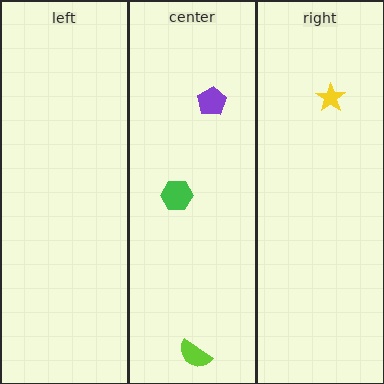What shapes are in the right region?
The yellow star.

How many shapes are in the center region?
3.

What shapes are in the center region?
The lime semicircle, the purple pentagon, the green hexagon.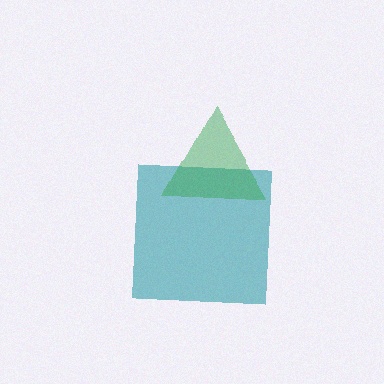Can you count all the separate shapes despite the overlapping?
Yes, there are 2 separate shapes.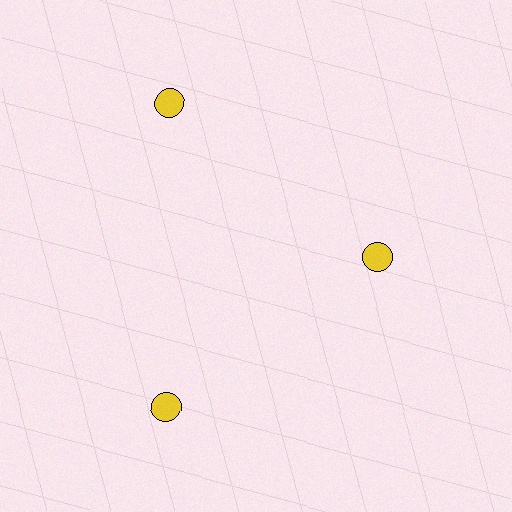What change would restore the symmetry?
The symmetry would be restored by moving it outward, back onto the ring so that all 3 circles sit at equal angles and equal distance from the center.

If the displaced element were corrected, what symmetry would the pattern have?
It would have 3-fold rotational symmetry — the pattern would map onto itself every 120 degrees.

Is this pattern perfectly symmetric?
No. The 3 yellow circles are arranged in a ring, but one element near the 3 o'clock position is pulled inward toward the center, breaking the 3-fold rotational symmetry.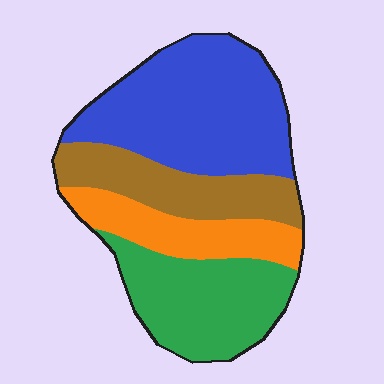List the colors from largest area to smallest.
From largest to smallest: blue, green, brown, orange.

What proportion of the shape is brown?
Brown covers about 20% of the shape.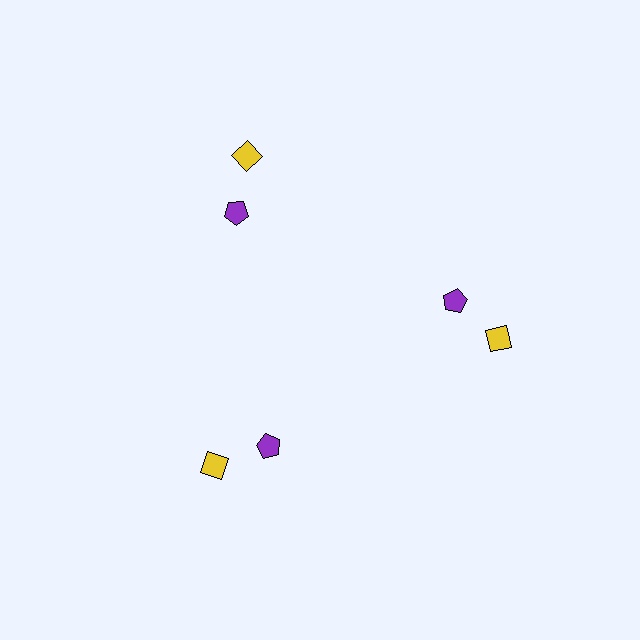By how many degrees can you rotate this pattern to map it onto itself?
The pattern maps onto itself every 120 degrees of rotation.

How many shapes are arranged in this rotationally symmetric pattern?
There are 6 shapes, arranged in 3 groups of 2.